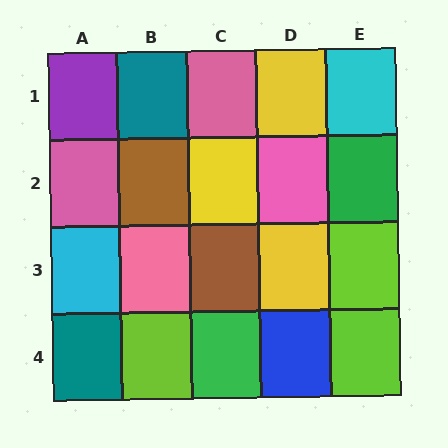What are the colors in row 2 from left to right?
Pink, brown, yellow, pink, green.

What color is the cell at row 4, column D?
Blue.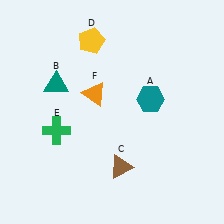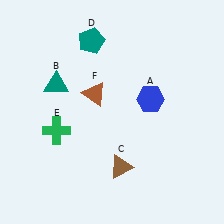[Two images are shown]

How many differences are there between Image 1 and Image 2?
There are 3 differences between the two images.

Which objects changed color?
A changed from teal to blue. D changed from yellow to teal. F changed from orange to brown.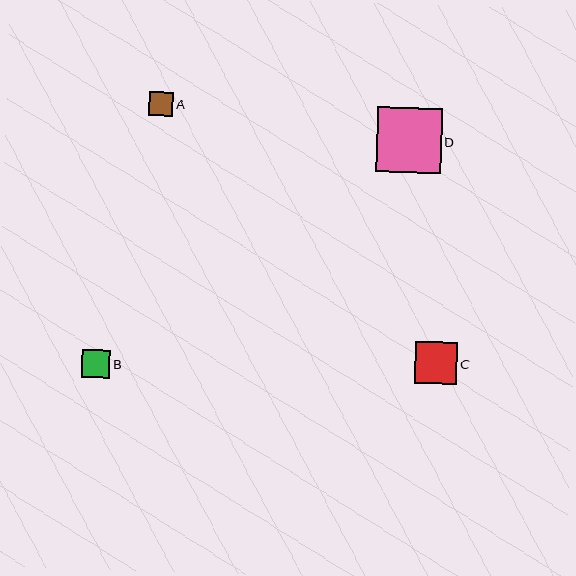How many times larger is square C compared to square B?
Square C is approximately 1.5 times the size of square B.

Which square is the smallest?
Square A is the smallest with a size of approximately 24 pixels.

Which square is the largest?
Square D is the largest with a size of approximately 65 pixels.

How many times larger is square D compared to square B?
Square D is approximately 2.3 times the size of square B.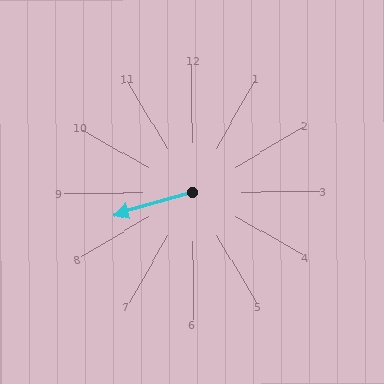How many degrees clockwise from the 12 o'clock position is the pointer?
Approximately 254 degrees.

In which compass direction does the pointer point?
West.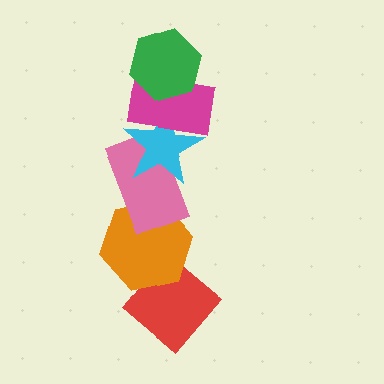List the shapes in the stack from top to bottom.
From top to bottom: the green hexagon, the magenta rectangle, the cyan star, the pink rectangle, the orange hexagon, the red diamond.